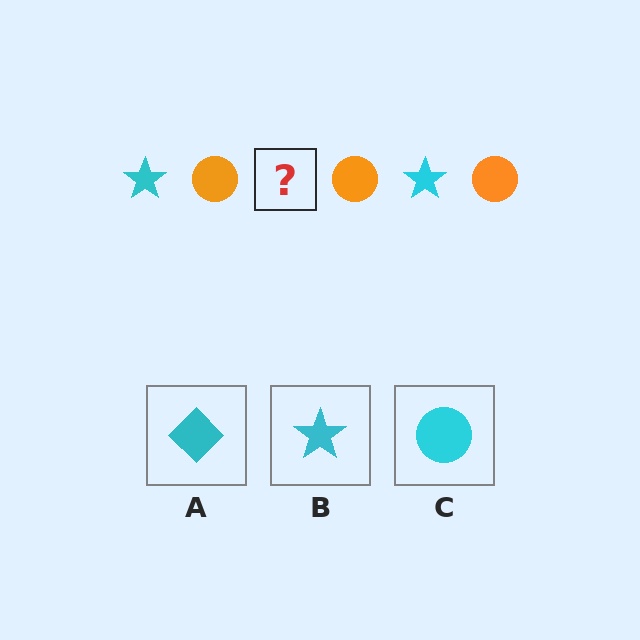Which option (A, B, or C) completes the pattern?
B.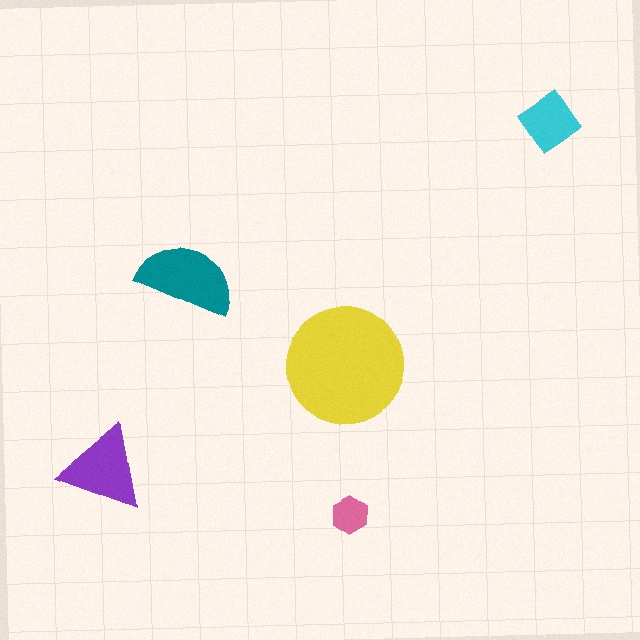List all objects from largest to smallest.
The yellow circle, the teal semicircle, the purple triangle, the cyan diamond, the pink hexagon.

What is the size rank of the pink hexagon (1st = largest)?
5th.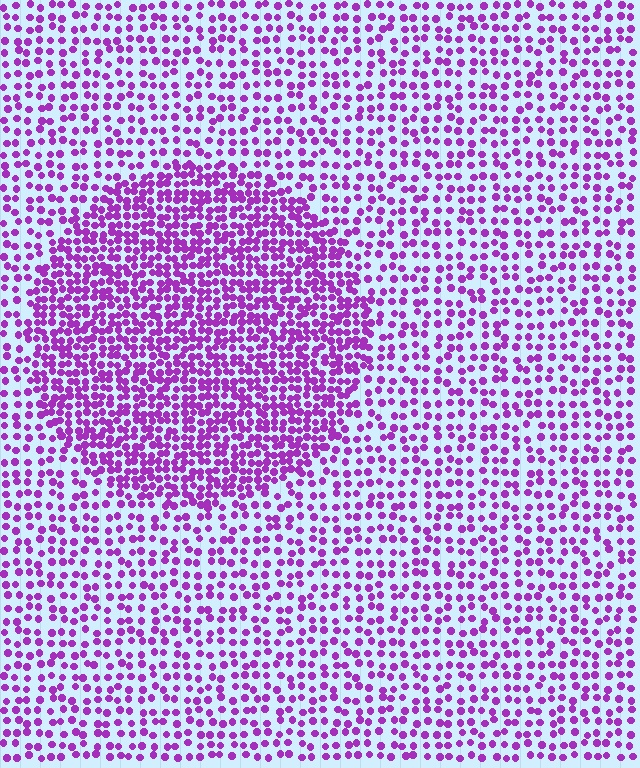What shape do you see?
I see a circle.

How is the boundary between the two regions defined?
The boundary is defined by a change in element density (approximately 1.9x ratio). All elements are the same color, size, and shape.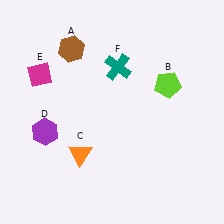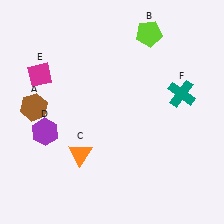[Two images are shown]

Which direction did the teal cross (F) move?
The teal cross (F) moved right.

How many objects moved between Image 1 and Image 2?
3 objects moved between the two images.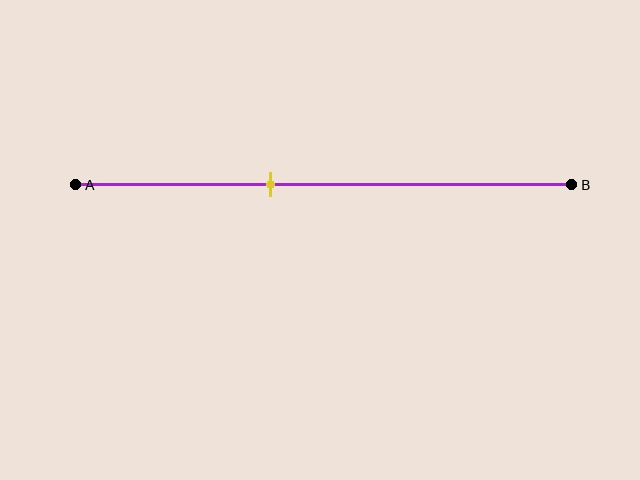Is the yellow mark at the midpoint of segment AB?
No, the mark is at about 40% from A, not at the 50% midpoint.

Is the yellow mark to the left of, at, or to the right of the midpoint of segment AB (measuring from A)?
The yellow mark is to the left of the midpoint of segment AB.